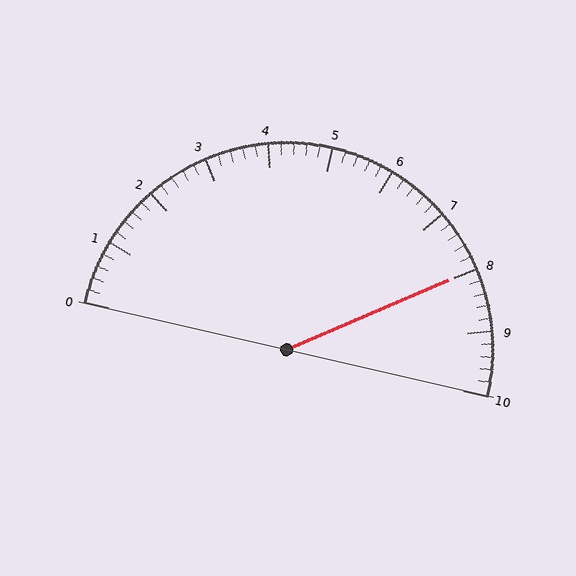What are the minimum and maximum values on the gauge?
The gauge ranges from 0 to 10.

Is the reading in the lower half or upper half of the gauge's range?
The reading is in the upper half of the range (0 to 10).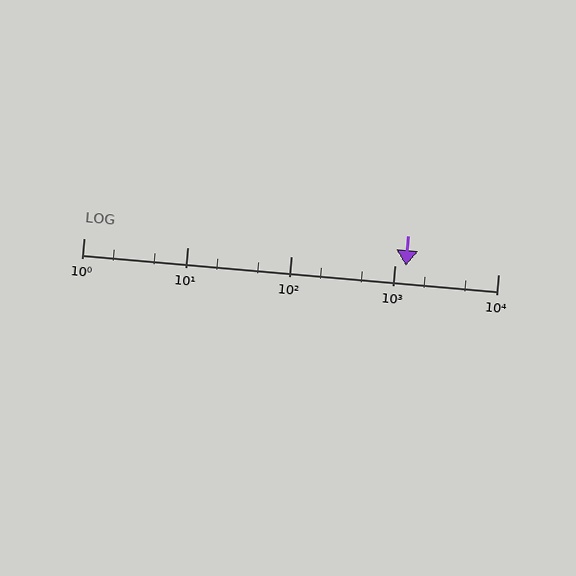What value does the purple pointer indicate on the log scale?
The pointer indicates approximately 1300.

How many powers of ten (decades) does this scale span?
The scale spans 4 decades, from 1 to 10000.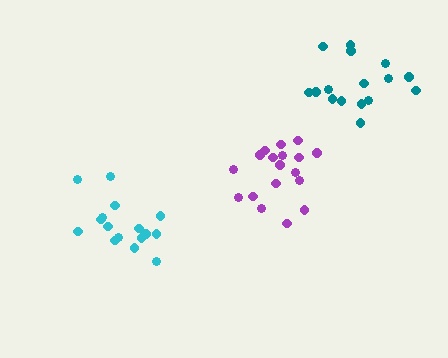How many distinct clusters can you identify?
There are 3 distinct clusters.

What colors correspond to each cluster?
The clusters are colored: cyan, purple, teal.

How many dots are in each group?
Group 1: 16 dots, Group 2: 18 dots, Group 3: 16 dots (50 total).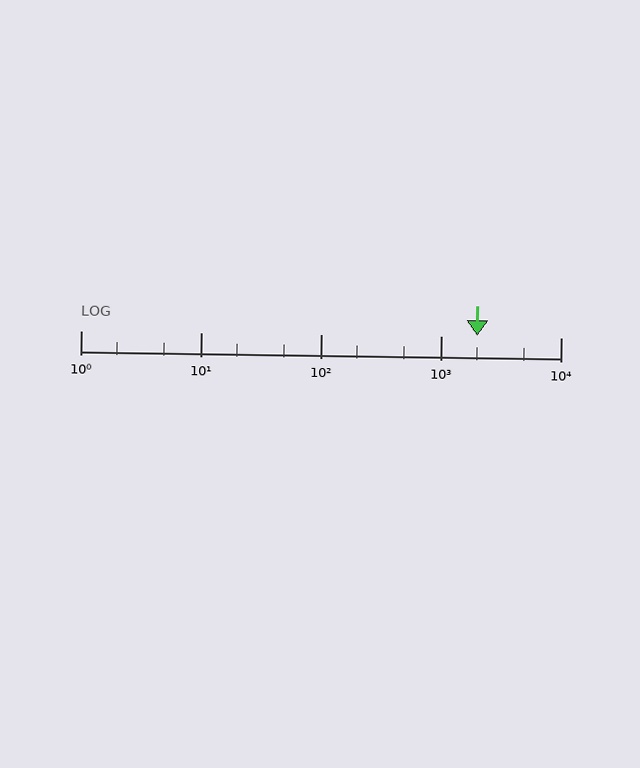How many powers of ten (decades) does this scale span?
The scale spans 4 decades, from 1 to 10000.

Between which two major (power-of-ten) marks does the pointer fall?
The pointer is between 1000 and 10000.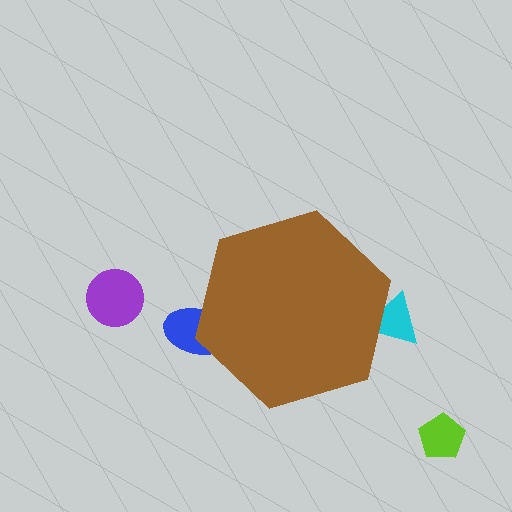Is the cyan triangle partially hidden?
Yes, the cyan triangle is partially hidden behind the brown hexagon.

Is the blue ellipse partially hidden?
Yes, the blue ellipse is partially hidden behind the brown hexagon.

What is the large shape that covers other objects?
A brown hexagon.